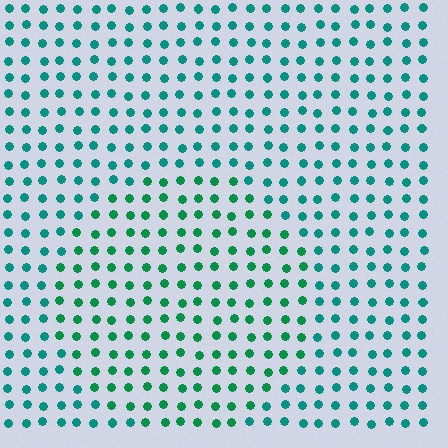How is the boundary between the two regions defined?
The boundary is defined purely by a slight shift in hue (about 25 degrees). Spacing, size, and orientation are identical on both sides.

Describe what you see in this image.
The image is filled with small teal elements in a uniform arrangement. A circle-shaped region is visible where the elements are tinted to a slightly different hue, forming a subtle color boundary.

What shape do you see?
I see a circle.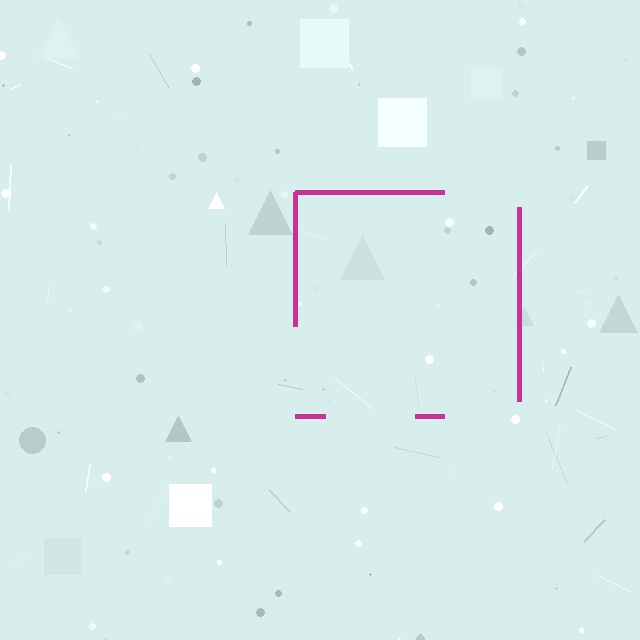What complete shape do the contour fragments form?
The contour fragments form a square.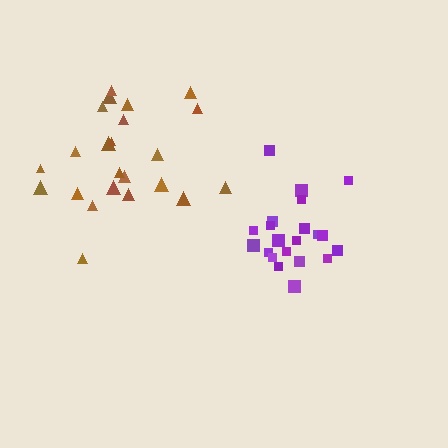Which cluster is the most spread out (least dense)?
Brown.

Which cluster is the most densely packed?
Purple.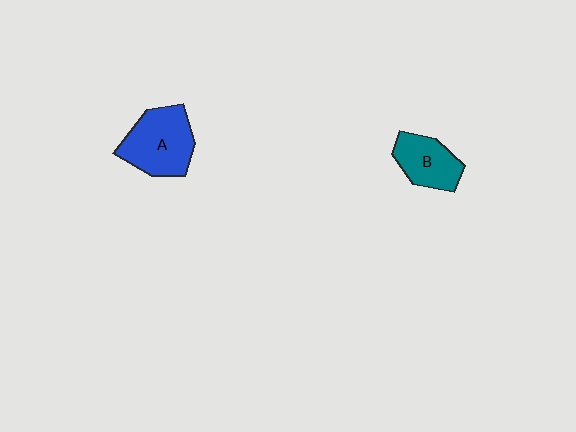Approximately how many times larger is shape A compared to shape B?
Approximately 1.4 times.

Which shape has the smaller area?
Shape B (teal).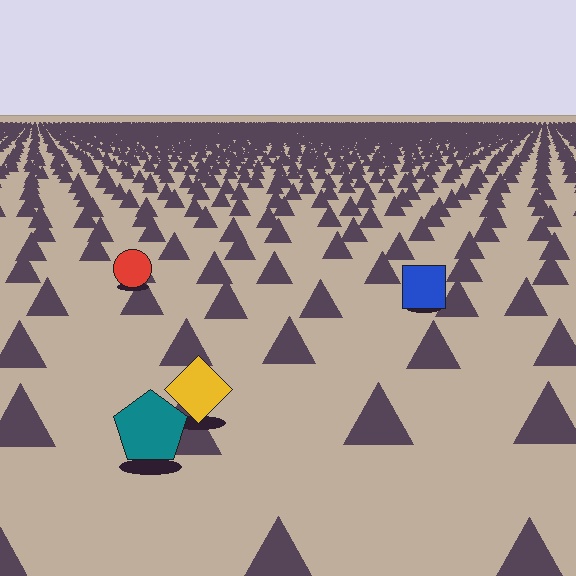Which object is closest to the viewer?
The teal pentagon is closest. The texture marks near it are larger and more spread out.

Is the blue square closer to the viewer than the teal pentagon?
No. The teal pentagon is closer — you can tell from the texture gradient: the ground texture is coarser near it.